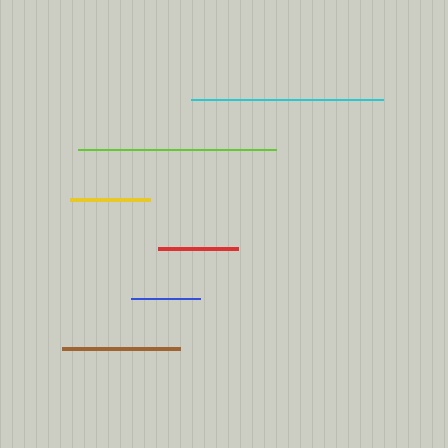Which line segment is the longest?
The lime line is the longest at approximately 198 pixels.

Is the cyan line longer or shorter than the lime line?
The lime line is longer than the cyan line.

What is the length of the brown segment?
The brown segment is approximately 118 pixels long.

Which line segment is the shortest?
The blue line is the shortest at approximately 70 pixels.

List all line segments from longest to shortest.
From longest to shortest: lime, cyan, brown, red, yellow, blue.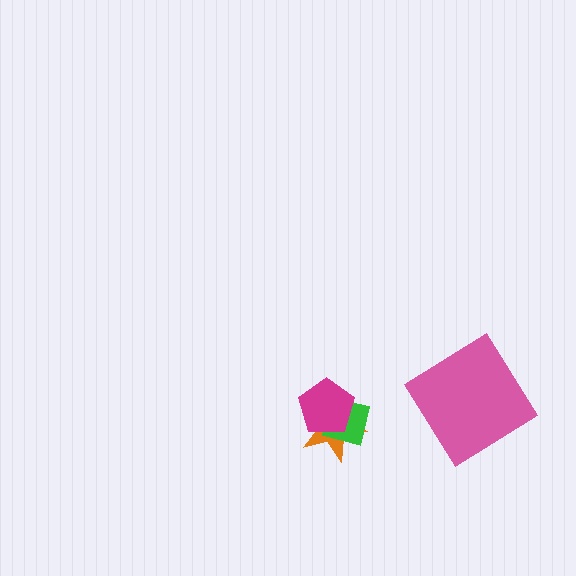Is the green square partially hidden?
Yes, it is partially covered by another shape.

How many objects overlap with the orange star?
2 objects overlap with the orange star.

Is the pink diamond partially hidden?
No, no other shape covers it.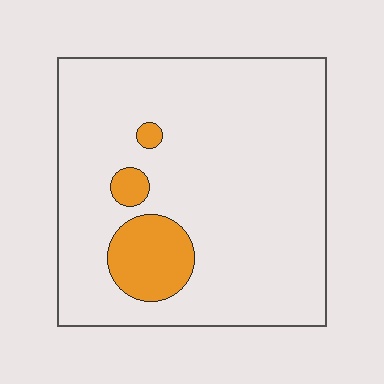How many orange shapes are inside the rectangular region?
3.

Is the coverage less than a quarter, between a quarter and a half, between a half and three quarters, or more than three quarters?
Less than a quarter.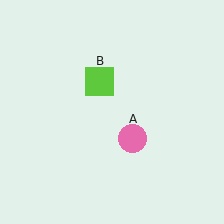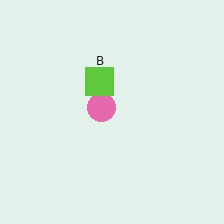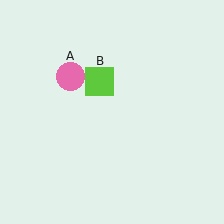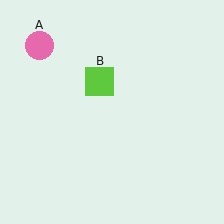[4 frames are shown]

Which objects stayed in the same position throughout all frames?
Lime square (object B) remained stationary.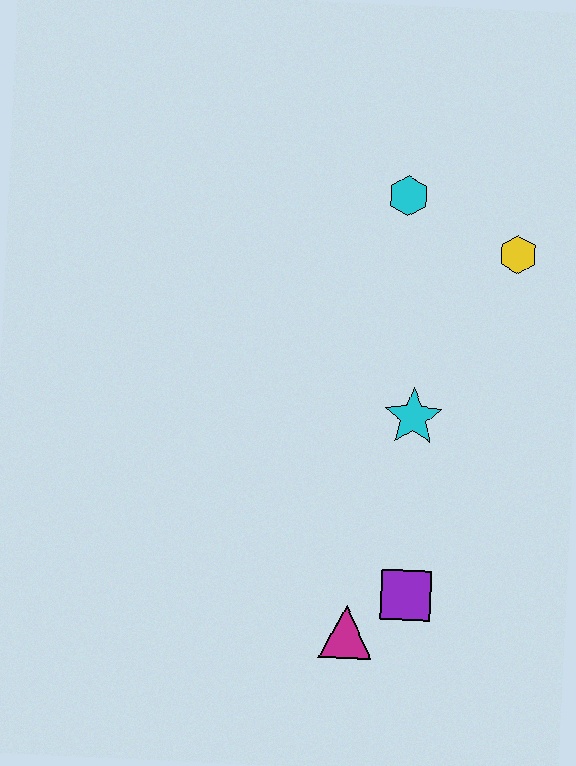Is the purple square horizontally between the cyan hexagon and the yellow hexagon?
Yes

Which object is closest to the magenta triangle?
The purple square is closest to the magenta triangle.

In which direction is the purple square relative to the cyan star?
The purple square is below the cyan star.